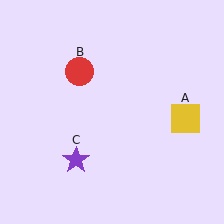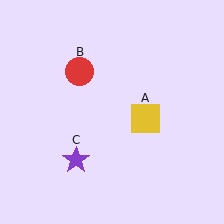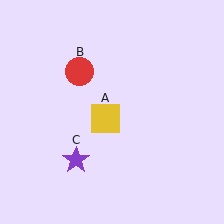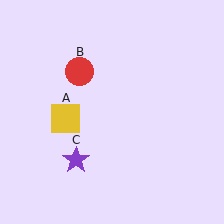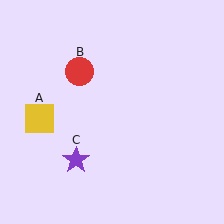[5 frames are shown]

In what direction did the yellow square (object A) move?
The yellow square (object A) moved left.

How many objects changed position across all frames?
1 object changed position: yellow square (object A).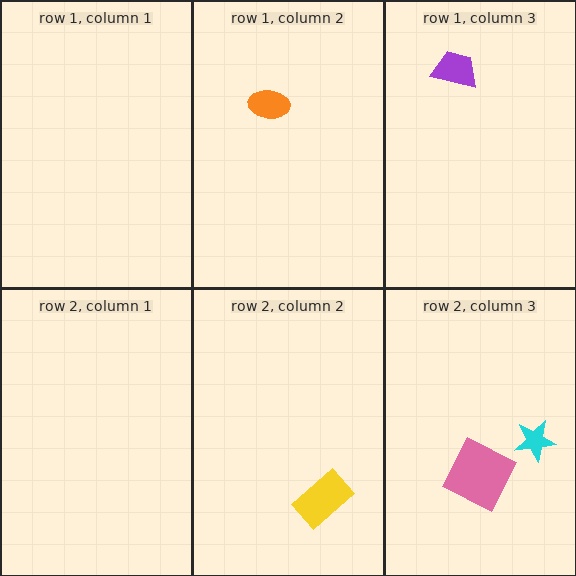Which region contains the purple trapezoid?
The row 1, column 3 region.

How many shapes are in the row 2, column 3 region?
2.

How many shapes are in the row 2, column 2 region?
1.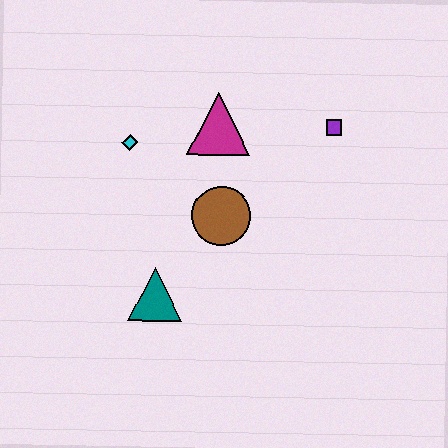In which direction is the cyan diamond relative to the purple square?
The cyan diamond is to the left of the purple square.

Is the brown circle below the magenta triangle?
Yes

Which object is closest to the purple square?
The magenta triangle is closest to the purple square.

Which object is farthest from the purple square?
The teal triangle is farthest from the purple square.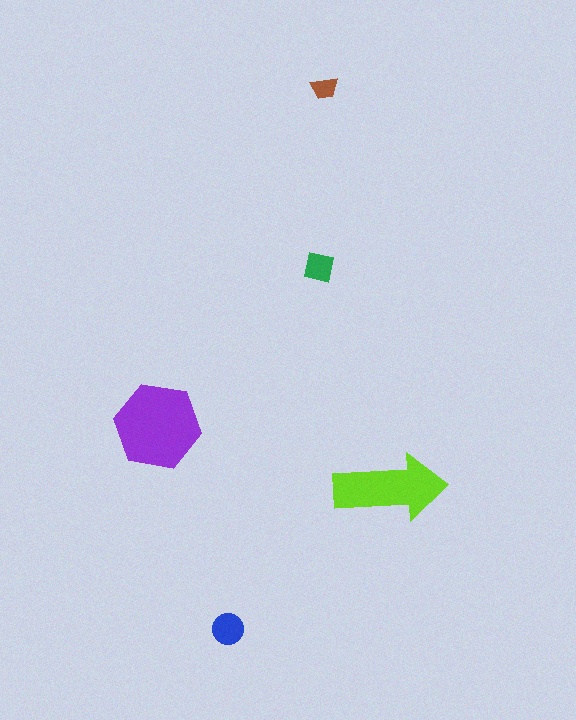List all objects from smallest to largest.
The brown trapezoid, the green square, the blue circle, the lime arrow, the purple hexagon.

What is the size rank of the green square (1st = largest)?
4th.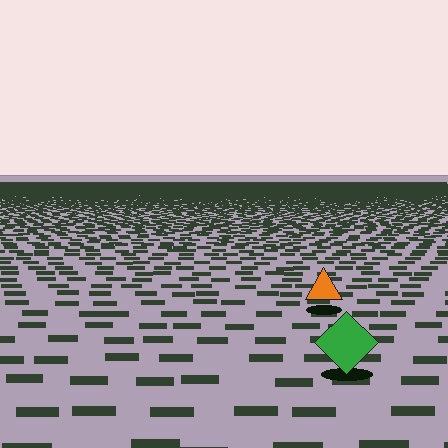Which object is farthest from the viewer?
The orange triangle is farthest from the viewer. It appears smaller and the ground texture around it is denser.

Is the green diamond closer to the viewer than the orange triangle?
Yes. The green diamond is closer — you can tell from the texture gradient: the ground texture is coarser near it.